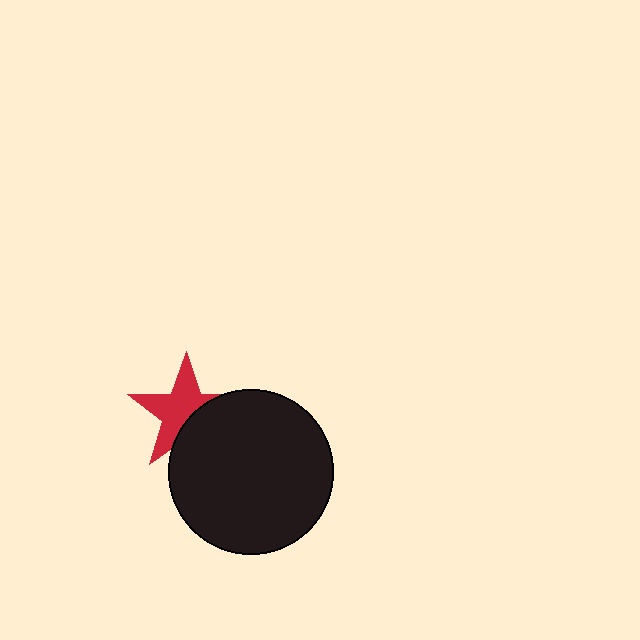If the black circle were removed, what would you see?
You would see the complete red star.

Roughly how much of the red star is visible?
About half of it is visible (roughly 62%).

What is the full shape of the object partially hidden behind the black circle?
The partially hidden object is a red star.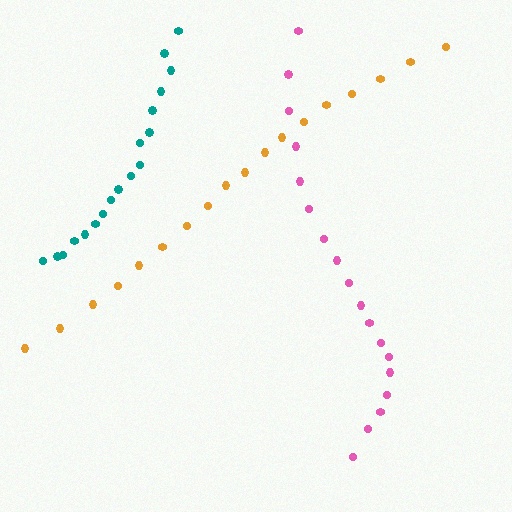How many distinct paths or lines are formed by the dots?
There are 3 distinct paths.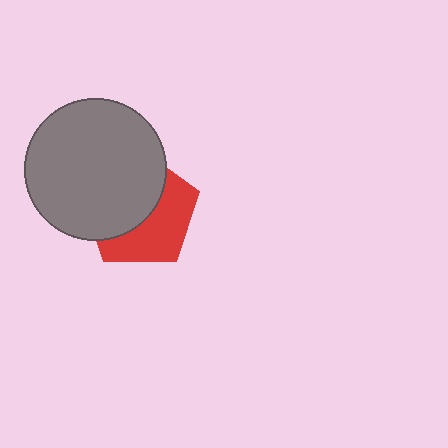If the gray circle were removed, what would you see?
You would see the complete red pentagon.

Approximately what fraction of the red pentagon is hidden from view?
Roughly 53% of the red pentagon is hidden behind the gray circle.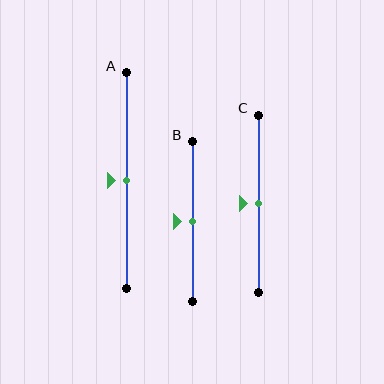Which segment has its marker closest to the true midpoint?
Segment A has its marker closest to the true midpoint.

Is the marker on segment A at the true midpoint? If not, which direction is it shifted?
Yes, the marker on segment A is at the true midpoint.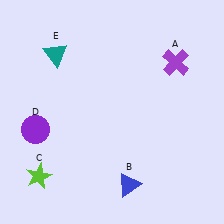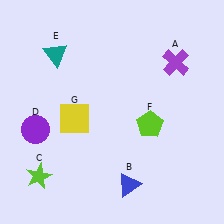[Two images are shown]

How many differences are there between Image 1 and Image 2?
There are 2 differences between the two images.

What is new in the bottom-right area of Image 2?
A lime pentagon (F) was added in the bottom-right area of Image 2.